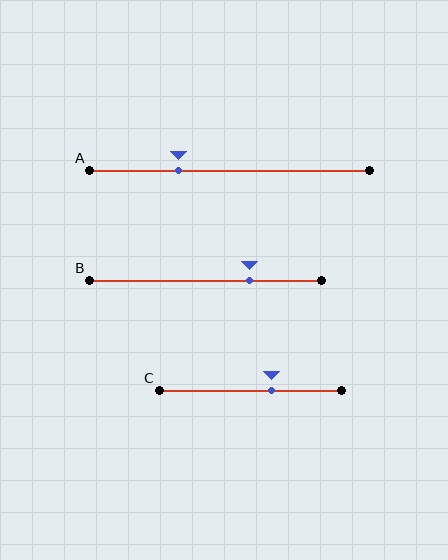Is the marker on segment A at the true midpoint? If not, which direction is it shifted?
No, the marker on segment A is shifted to the left by about 18% of the segment length.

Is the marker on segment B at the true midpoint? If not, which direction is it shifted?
No, the marker on segment B is shifted to the right by about 19% of the segment length.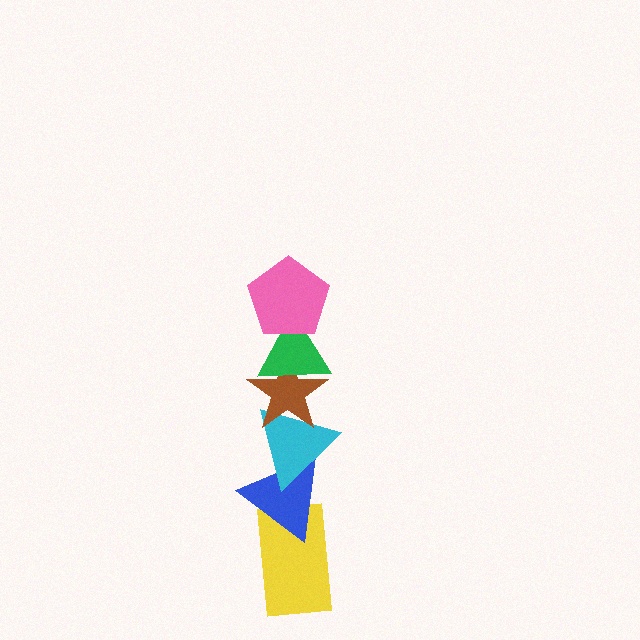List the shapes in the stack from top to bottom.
From top to bottom: the pink pentagon, the green triangle, the brown star, the cyan triangle, the blue triangle, the yellow rectangle.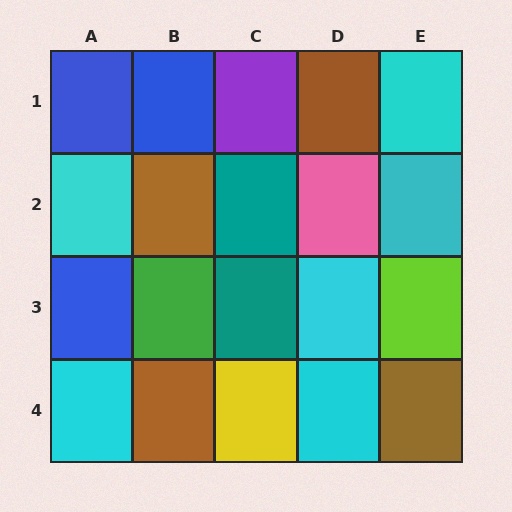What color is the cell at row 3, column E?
Lime.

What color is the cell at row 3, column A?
Blue.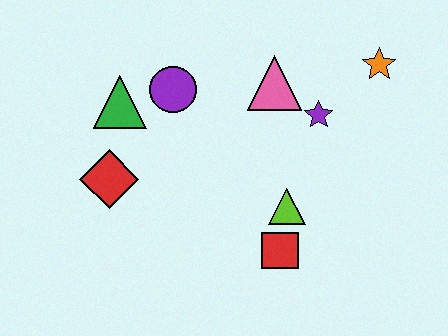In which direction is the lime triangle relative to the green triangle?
The lime triangle is to the right of the green triangle.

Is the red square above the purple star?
No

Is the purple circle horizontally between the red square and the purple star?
No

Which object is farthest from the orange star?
The red diamond is farthest from the orange star.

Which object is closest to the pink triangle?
The purple star is closest to the pink triangle.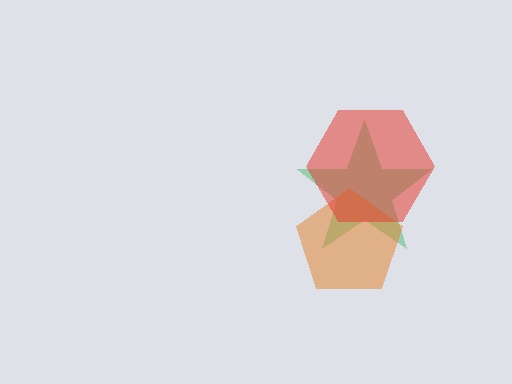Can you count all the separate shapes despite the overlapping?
Yes, there are 3 separate shapes.